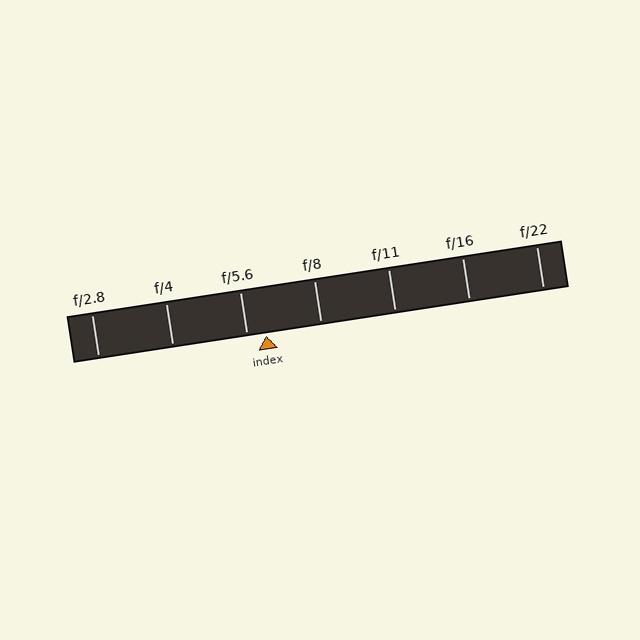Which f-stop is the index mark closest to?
The index mark is closest to f/5.6.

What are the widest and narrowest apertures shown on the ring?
The widest aperture shown is f/2.8 and the narrowest is f/22.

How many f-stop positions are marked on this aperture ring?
There are 7 f-stop positions marked.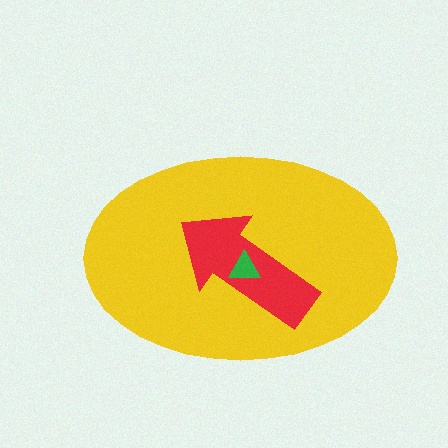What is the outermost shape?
The yellow ellipse.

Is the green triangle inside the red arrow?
Yes.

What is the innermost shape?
The green triangle.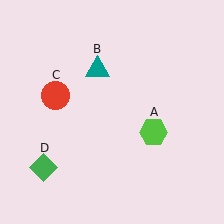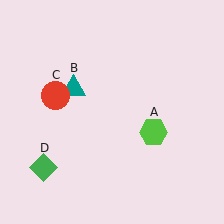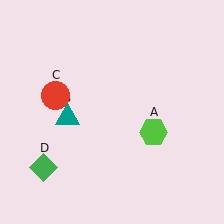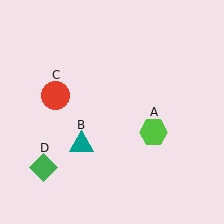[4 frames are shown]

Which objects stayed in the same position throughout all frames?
Lime hexagon (object A) and red circle (object C) and green diamond (object D) remained stationary.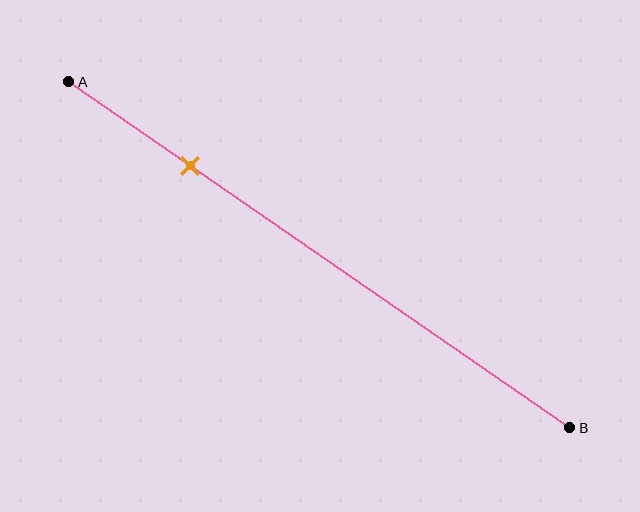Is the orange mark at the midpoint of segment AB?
No, the mark is at about 25% from A, not at the 50% midpoint.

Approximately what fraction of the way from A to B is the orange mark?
The orange mark is approximately 25% of the way from A to B.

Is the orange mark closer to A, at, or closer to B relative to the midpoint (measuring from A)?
The orange mark is closer to point A than the midpoint of segment AB.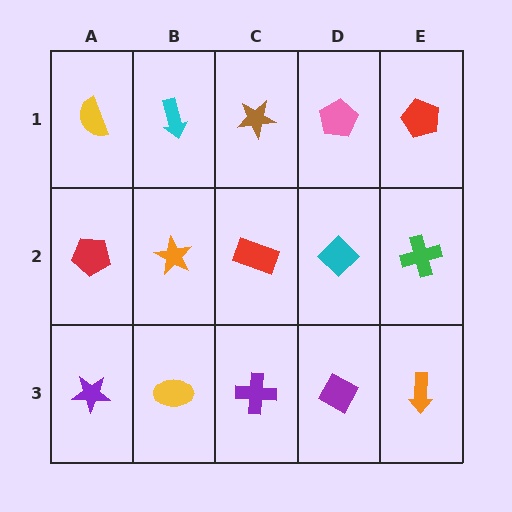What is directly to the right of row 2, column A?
An orange star.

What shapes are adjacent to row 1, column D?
A cyan diamond (row 2, column D), a brown star (row 1, column C), a red pentagon (row 1, column E).